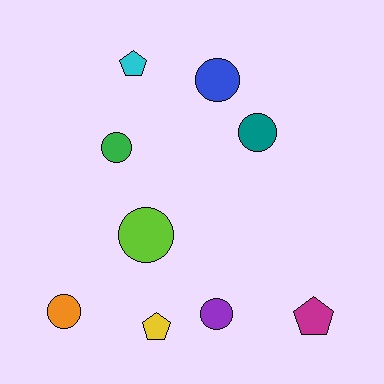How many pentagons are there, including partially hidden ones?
There are 3 pentagons.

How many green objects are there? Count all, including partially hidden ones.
There is 1 green object.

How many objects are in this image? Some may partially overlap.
There are 9 objects.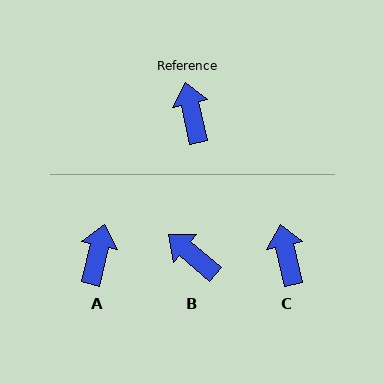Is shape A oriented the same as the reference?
No, it is off by about 26 degrees.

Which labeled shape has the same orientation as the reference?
C.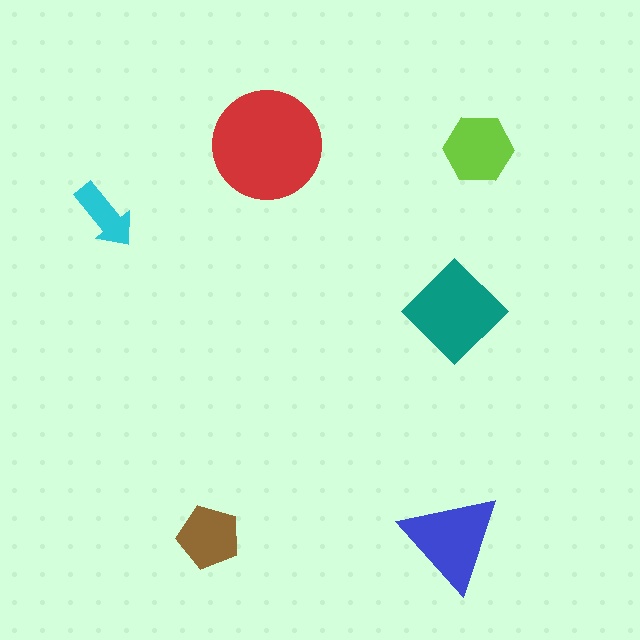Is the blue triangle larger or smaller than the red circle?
Smaller.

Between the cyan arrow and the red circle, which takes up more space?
The red circle.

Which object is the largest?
The red circle.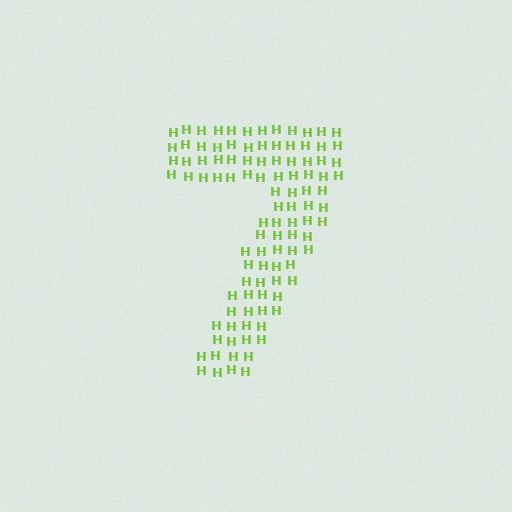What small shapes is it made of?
It is made of small letter H's.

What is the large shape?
The large shape is the digit 7.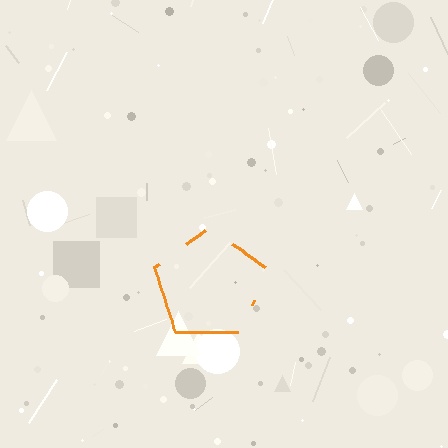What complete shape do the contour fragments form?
The contour fragments form a pentagon.